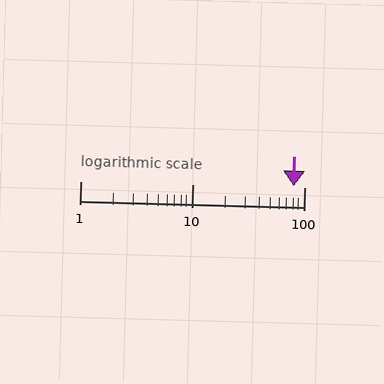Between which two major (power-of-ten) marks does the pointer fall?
The pointer is between 10 and 100.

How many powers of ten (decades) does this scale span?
The scale spans 2 decades, from 1 to 100.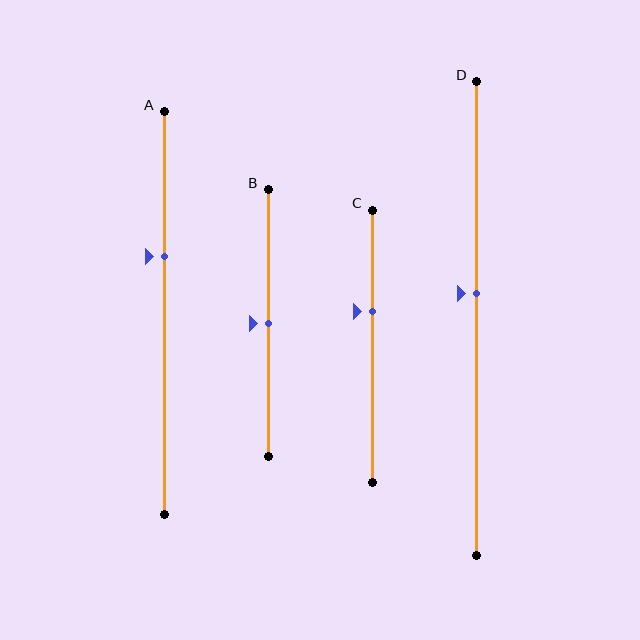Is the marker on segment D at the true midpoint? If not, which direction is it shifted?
No, the marker on segment D is shifted upward by about 5% of the segment length.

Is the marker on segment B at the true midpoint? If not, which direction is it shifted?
Yes, the marker on segment B is at the true midpoint.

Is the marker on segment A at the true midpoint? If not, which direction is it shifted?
No, the marker on segment A is shifted upward by about 14% of the segment length.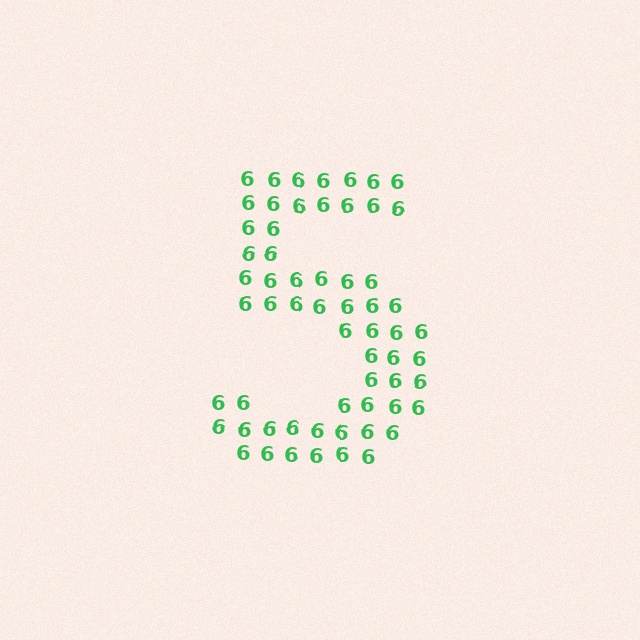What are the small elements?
The small elements are digit 6's.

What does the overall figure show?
The overall figure shows the digit 5.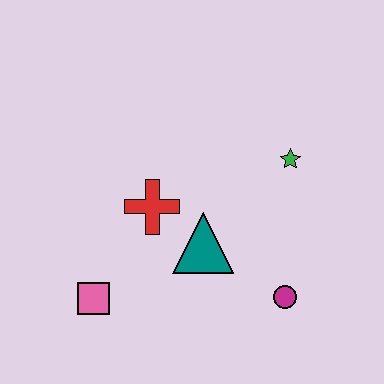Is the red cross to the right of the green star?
No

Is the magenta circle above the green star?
No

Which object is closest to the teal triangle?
The red cross is closest to the teal triangle.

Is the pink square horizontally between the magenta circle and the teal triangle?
No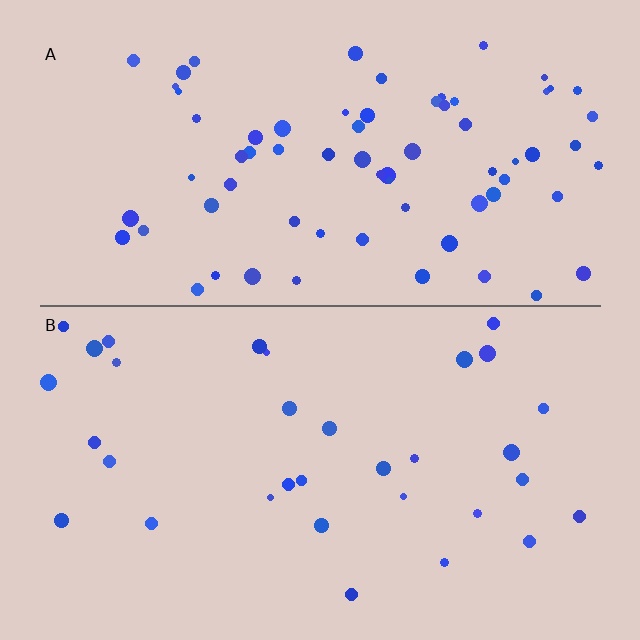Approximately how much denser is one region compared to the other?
Approximately 2.2× — region A over region B.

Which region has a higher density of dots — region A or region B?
A (the top).